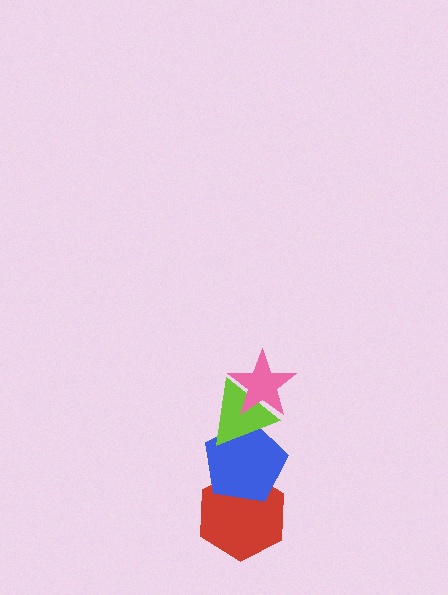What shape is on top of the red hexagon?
The blue pentagon is on top of the red hexagon.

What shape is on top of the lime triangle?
The pink star is on top of the lime triangle.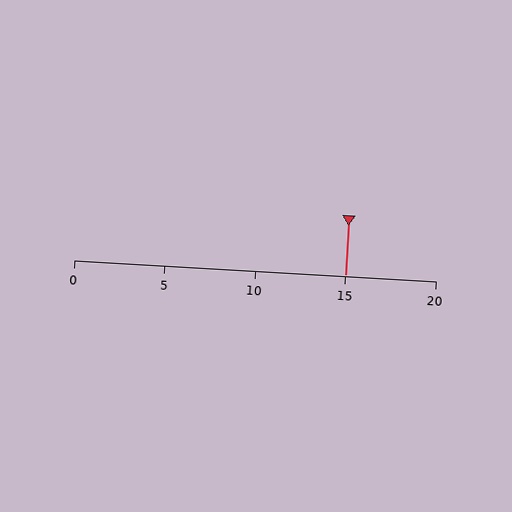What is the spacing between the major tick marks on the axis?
The major ticks are spaced 5 apart.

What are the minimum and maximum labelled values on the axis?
The axis runs from 0 to 20.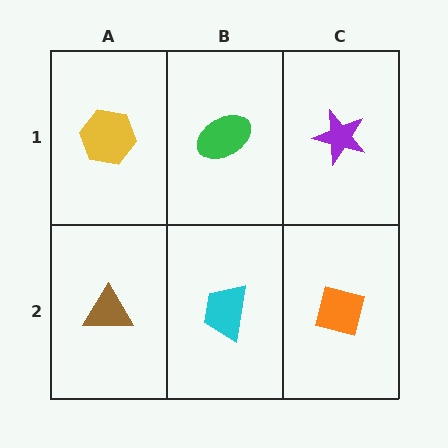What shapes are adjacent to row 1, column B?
A cyan trapezoid (row 2, column B), a yellow hexagon (row 1, column A), a purple star (row 1, column C).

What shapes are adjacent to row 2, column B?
A green ellipse (row 1, column B), a brown triangle (row 2, column A), an orange square (row 2, column C).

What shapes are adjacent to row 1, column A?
A brown triangle (row 2, column A), a green ellipse (row 1, column B).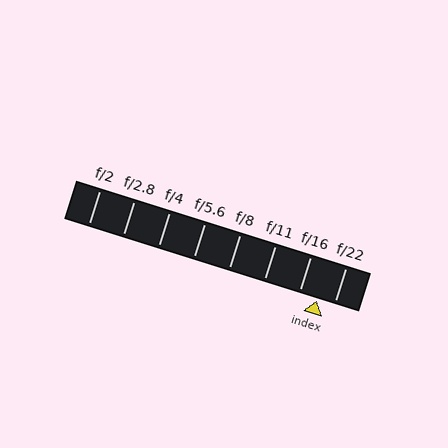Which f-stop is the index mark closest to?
The index mark is closest to f/22.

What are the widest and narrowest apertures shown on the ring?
The widest aperture shown is f/2 and the narrowest is f/22.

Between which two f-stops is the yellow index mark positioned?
The index mark is between f/16 and f/22.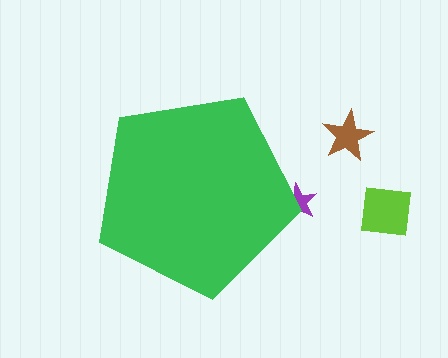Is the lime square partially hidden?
No, the lime square is fully visible.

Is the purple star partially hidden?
Yes, the purple star is partially hidden behind the green pentagon.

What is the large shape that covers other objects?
A green pentagon.